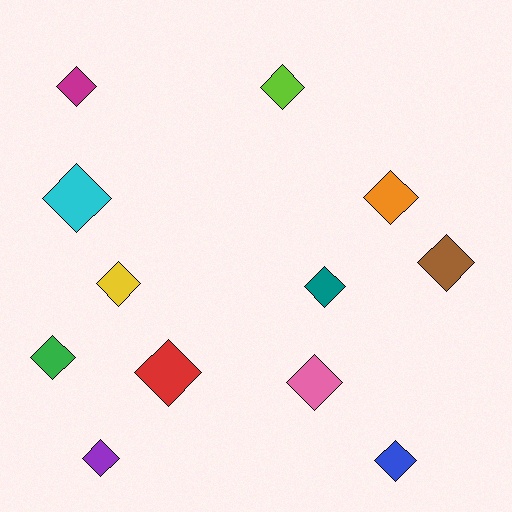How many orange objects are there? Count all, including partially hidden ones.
There is 1 orange object.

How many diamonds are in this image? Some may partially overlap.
There are 12 diamonds.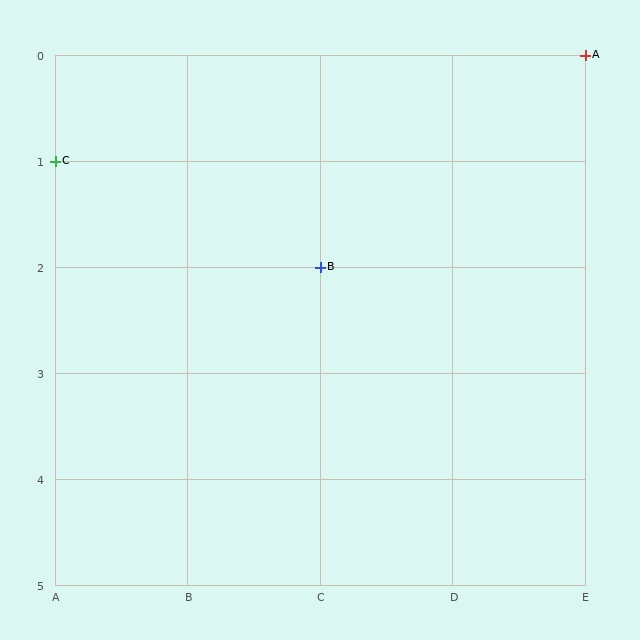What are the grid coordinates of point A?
Point A is at grid coordinates (E, 0).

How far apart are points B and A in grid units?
Points B and A are 2 columns and 2 rows apart (about 2.8 grid units diagonally).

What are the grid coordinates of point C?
Point C is at grid coordinates (A, 1).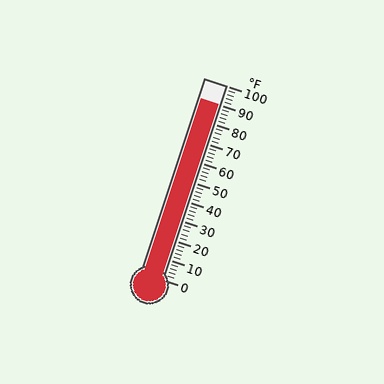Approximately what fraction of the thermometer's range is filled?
The thermometer is filled to approximately 90% of its range.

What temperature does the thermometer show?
The thermometer shows approximately 90°F.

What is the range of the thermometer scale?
The thermometer scale ranges from 0°F to 100°F.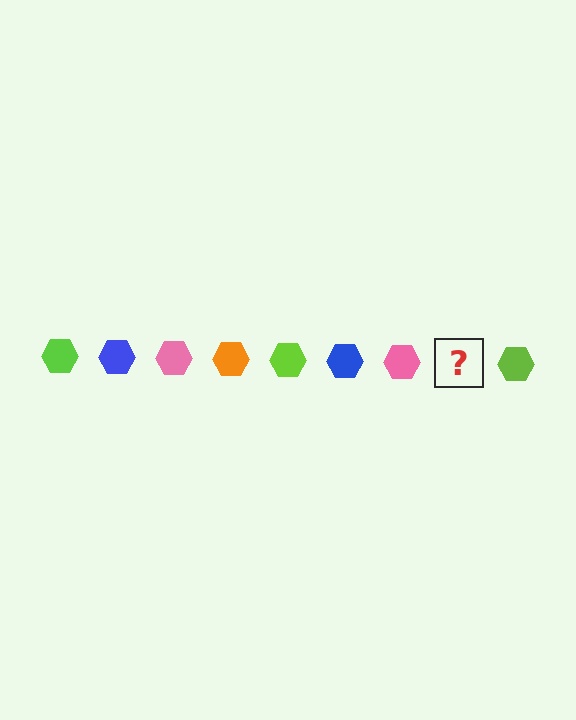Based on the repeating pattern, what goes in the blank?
The blank should be an orange hexagon.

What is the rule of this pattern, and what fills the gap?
The rule is that the pattern cycles through lime, blue, pink, orange hexagons. The gap should be filled with an orange hexagon.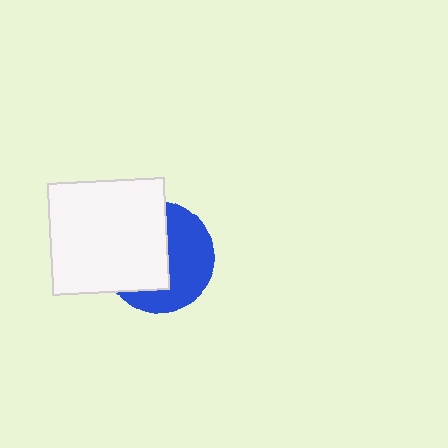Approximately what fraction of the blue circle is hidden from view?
Roughly 52% of the blue circle is hidden behind the white rectangle.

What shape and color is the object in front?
The object in front is a white rectangle.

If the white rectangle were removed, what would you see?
You would see the complete blue circle.